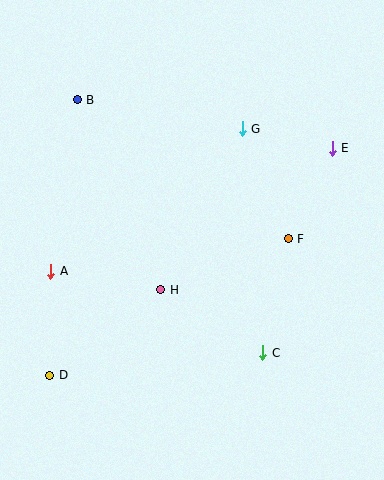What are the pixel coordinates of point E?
Point E is at (332, 148).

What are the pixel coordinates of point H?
Point H is at (161, 290).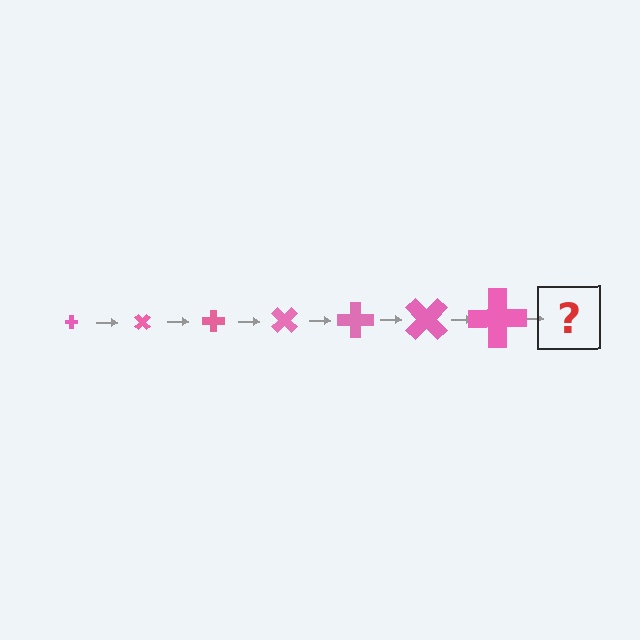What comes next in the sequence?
The next element should be a cross, larger than the previous one and rotated 315 degrees from the start.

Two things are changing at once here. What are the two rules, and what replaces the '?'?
The two rules are that the cross grows larger each step and it rotates 45 degrees each step. The '?' should be a cross, larger than the previous one and rotated 315 degrees from the start.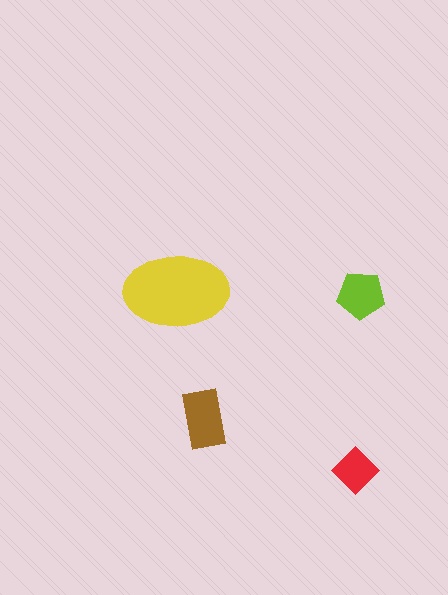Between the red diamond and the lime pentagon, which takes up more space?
The lime pentagon.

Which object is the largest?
The yellow ellipse.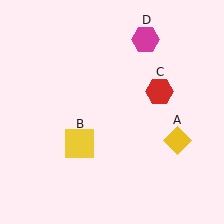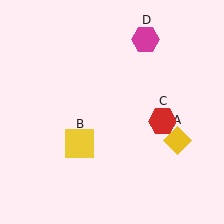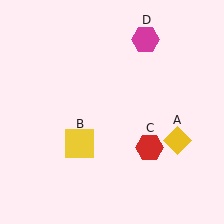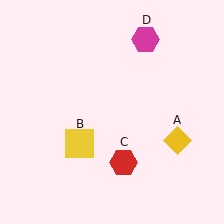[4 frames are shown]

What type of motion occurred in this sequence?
The red hexagon (object C) rotated clockwise around the center of the scene.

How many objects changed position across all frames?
1 object changed position: red hexagon (object C).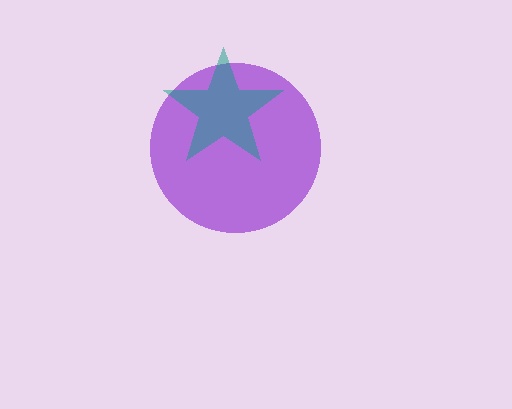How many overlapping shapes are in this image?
There are 2 overlapping shapes in the image.